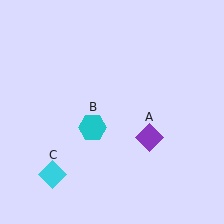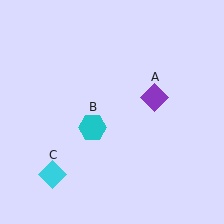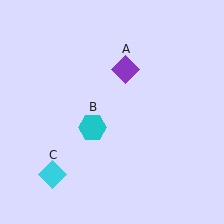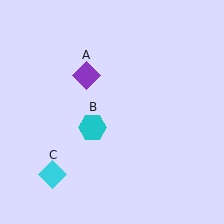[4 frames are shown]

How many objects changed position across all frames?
1 object changed position: purple diamond (object A).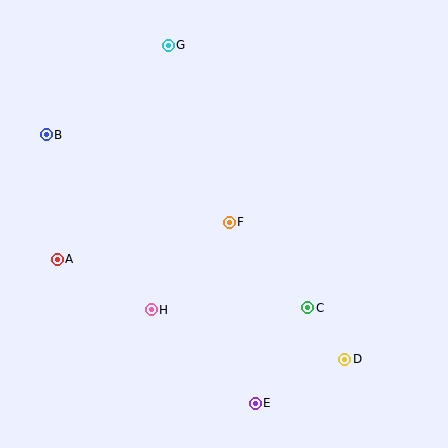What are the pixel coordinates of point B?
Point B is at (46, 135).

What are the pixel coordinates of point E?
Point E is at (255, 403).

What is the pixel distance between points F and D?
The distance between F and D is 179 pixels.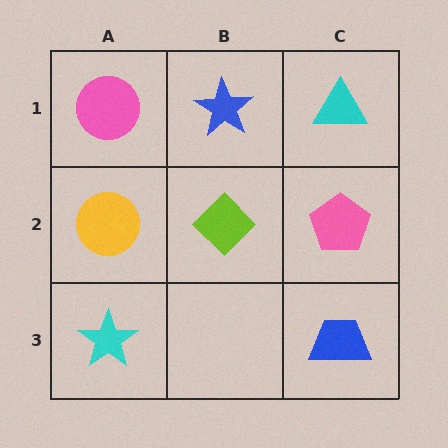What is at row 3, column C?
A blue trapezoid.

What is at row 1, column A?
A pink circle.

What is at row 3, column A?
A cyan star.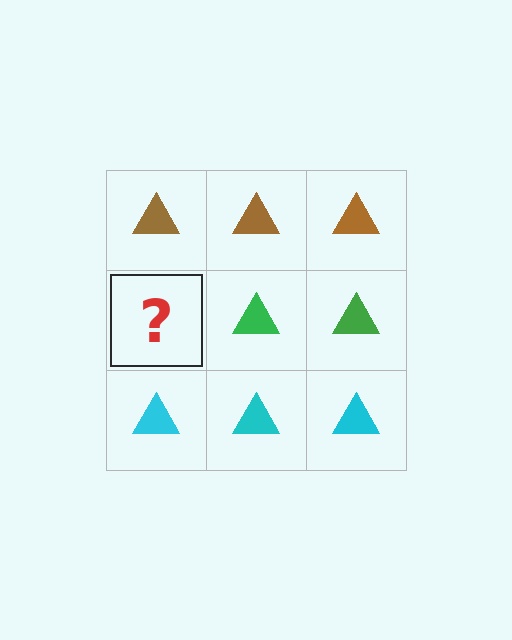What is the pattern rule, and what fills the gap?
The rule is that each row has a consistent color. The gap should be filled with a green triangle.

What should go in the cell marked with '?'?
The missing cell should contain a green triangle.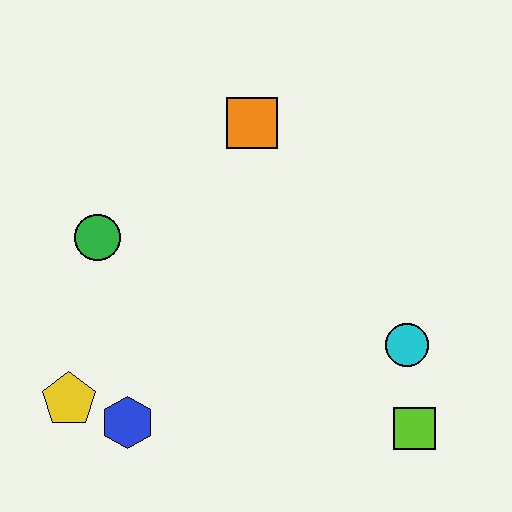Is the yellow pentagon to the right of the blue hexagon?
No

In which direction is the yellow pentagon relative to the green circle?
The yellow pentagon is below the green circle.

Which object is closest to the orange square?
The green circle is closest to the orange square.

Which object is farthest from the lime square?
The green circle is farthest from the lime square.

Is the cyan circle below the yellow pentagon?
No